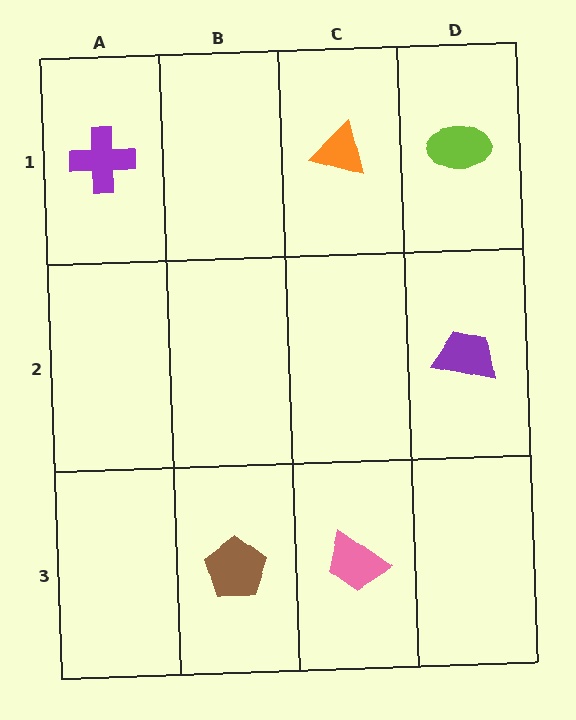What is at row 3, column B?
A brown pentagon.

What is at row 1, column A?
A purple cross.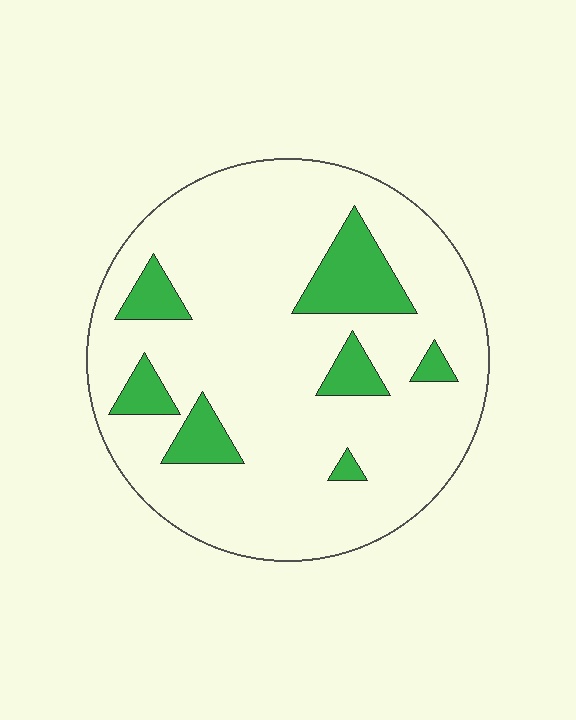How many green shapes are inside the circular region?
7.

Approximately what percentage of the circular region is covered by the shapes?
Approximately 15%.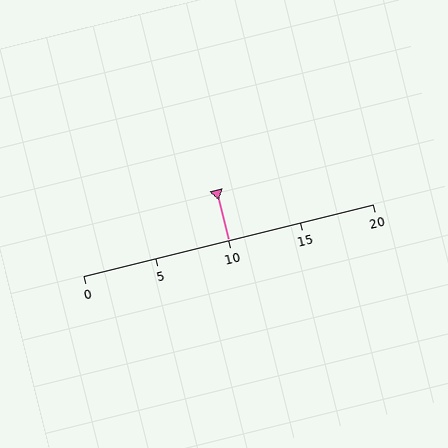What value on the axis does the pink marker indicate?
The marker indicates approximately 10.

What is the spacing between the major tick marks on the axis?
The major ticks are spaced 5 apart.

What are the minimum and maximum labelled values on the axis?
The axis runs from 0 to 20.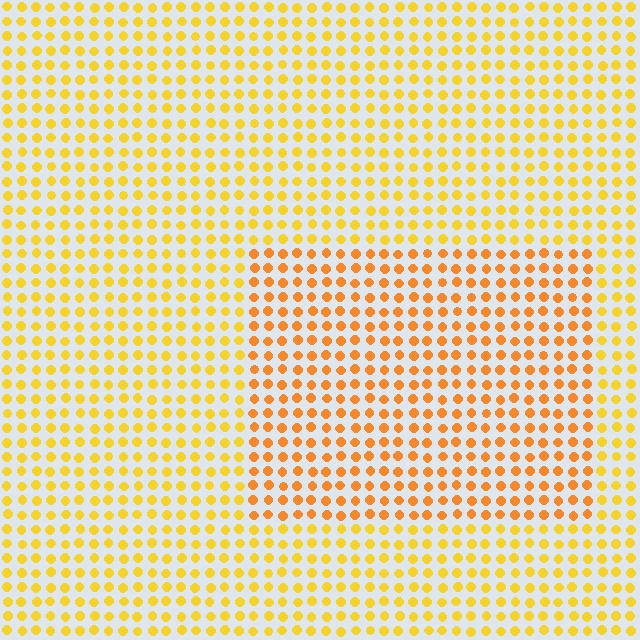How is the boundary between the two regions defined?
The boundary is defined purely by a slight shift in hue (about 23 degrees). Spacing, size, and orientation are identical on both sides.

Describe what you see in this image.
The image is filled with small yellow elements in a uniform arrangement. A rectangle-shaped region is visible where the elements are tinted to a slightly different hue, forming a subtle color boundary.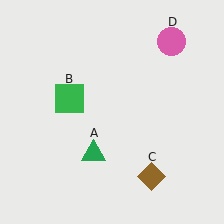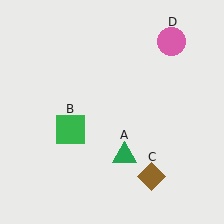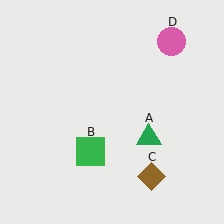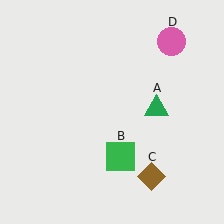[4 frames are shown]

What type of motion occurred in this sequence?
The green triangle (object A), green square (object B) rotated counterclockwise around the center of the scene.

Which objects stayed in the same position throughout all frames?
Brown diamond (object C) and pink circle (object D) remained stationary.